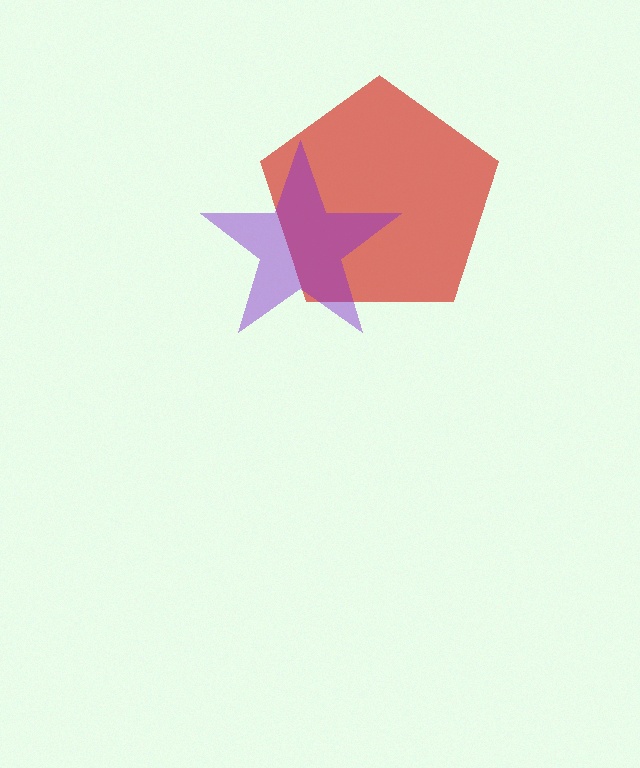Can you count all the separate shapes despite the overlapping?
Yes, there are 2 separate shapes.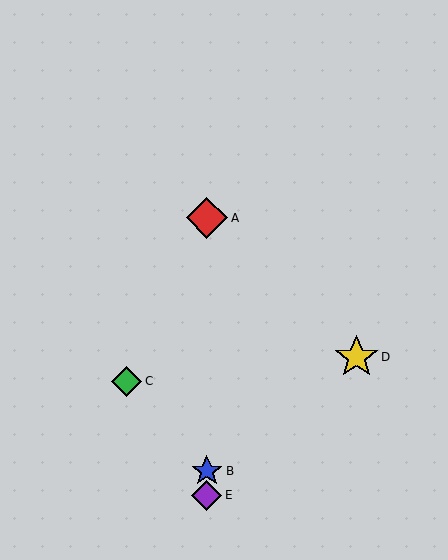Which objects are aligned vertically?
Objects A, B, E are aligned vertically.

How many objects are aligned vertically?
3 objects (A, B, E) are aligned vertically.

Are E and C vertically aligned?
No, E is at x≈207 and C is at x≈127.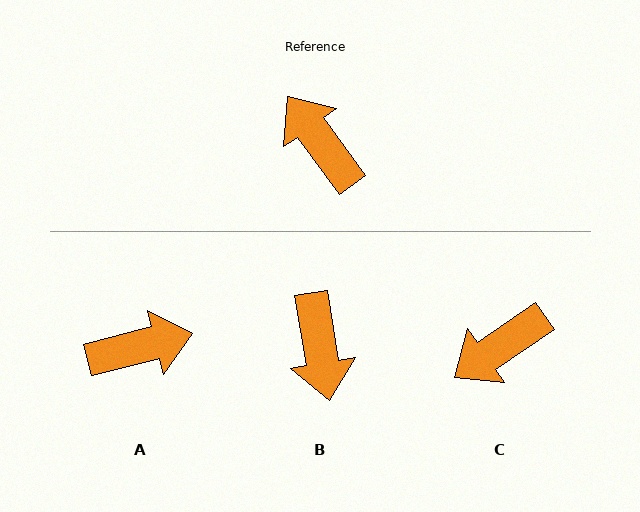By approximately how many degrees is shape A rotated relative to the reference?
Approximately 112 degrees clockwise.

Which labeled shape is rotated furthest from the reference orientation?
B, about 153 degrees away.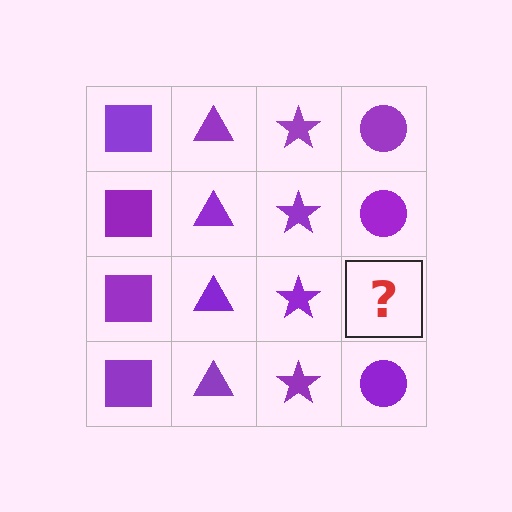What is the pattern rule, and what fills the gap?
The rule is that each column has a consistent shape. The gap should be filled with a purple circle.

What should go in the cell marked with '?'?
The missing cell should contain a purple circle.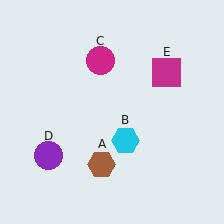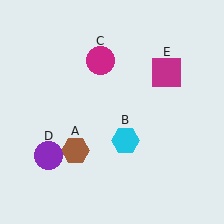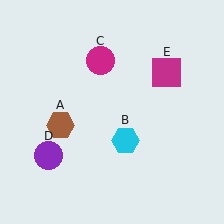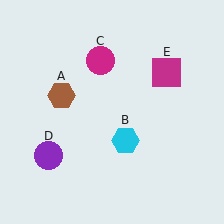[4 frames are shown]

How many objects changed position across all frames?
1 object changed position: brown hexagon (object A).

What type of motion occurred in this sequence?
The brown hexagon (object A) rotated clockwise around the center of the scene.